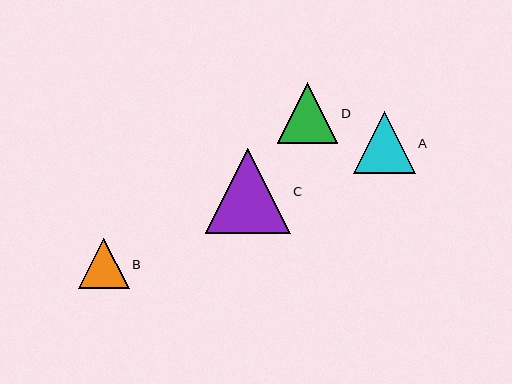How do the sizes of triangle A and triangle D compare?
Triangle A and triangle D are approximately the same size.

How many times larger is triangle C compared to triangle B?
Triangle C is approximately 1.7 times the size of triangle B.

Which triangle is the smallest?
Triangle B is the smallest with a size of approximately 51 pixels.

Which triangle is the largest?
Triangle C is the largest with a size of approximately 85 pixels.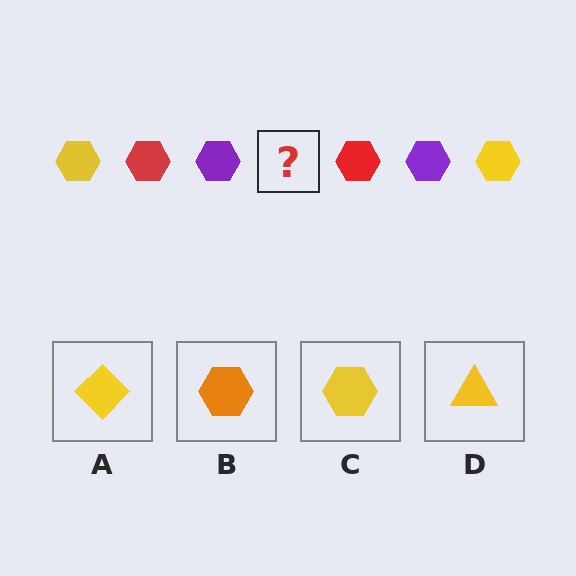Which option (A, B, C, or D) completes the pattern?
C.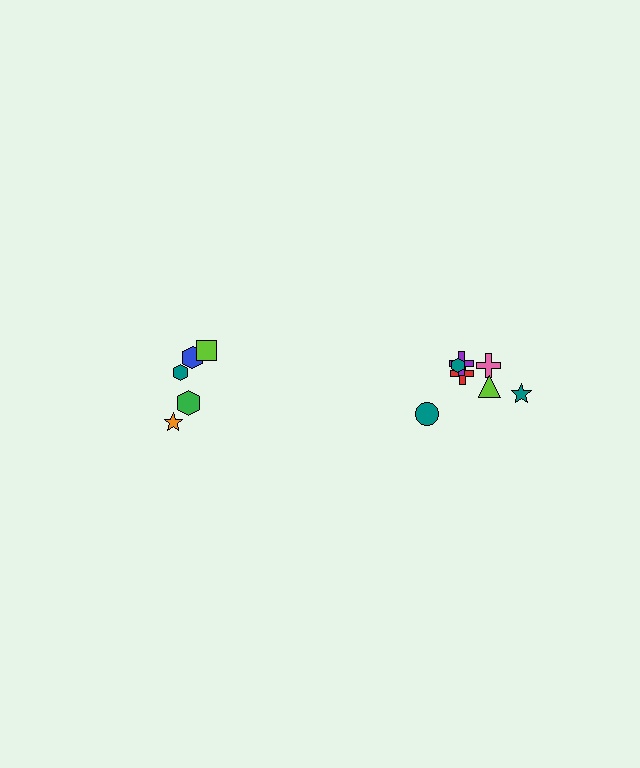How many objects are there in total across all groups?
There are 12 objects.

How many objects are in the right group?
There are 7 objects.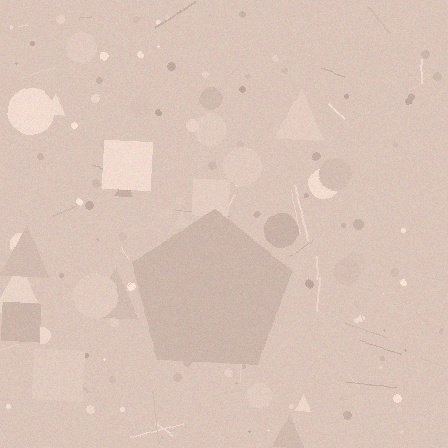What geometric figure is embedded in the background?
A pentagon is embedded in the background.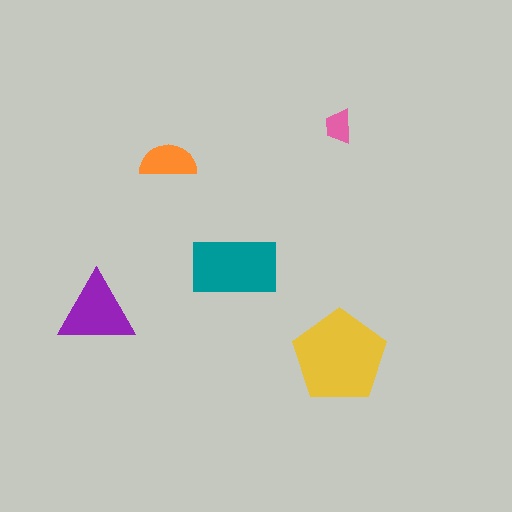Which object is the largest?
The yellow pentagon.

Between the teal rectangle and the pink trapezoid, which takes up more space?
The teal rectangle.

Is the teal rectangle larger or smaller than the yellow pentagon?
Smaller.